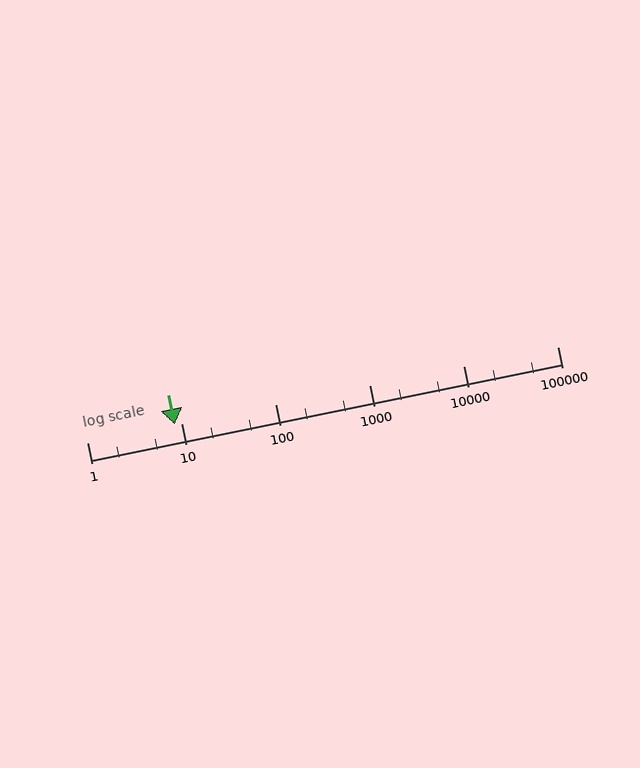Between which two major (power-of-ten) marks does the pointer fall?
The pointer is between 1 and 10.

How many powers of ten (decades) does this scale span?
The scale spans 5 decades, from 1 to 100000.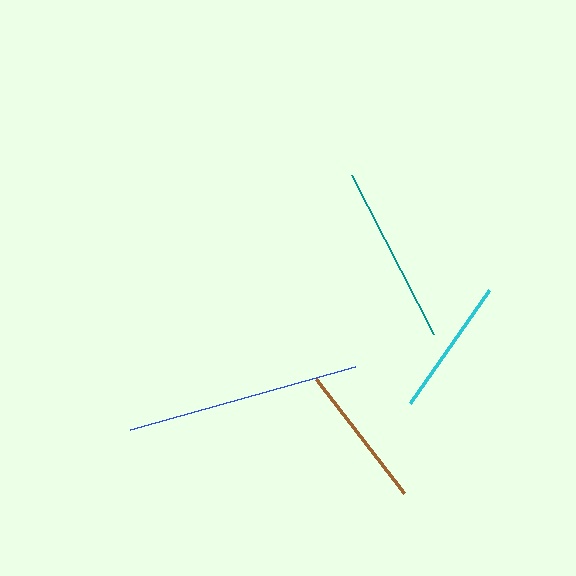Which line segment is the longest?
The blue line is the longest at approximately 234 pixels.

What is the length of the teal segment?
The teal segment is approximately 179 pixels long.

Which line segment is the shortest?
The cyan line is the shortest at approximately 138 pixels.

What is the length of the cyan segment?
The cyan segment is approximately 138 pixels long.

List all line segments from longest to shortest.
From longest to shortest: blue, teal, brown, cyan.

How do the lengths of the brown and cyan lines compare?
The brown and cyan lines are approximately the same length.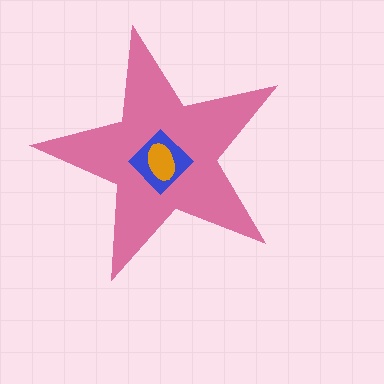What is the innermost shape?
The orange ellipse.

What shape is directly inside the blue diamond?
The orange ellipse.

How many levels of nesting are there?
3.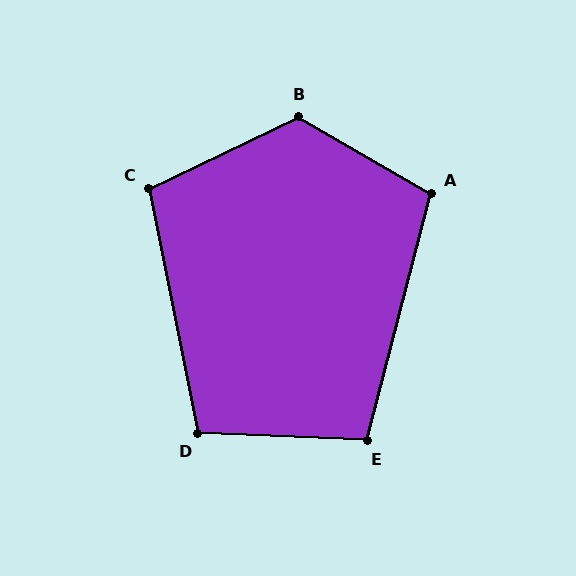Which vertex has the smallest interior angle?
E, at approximately 102 degrees.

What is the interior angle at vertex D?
Approximately 104 degrees (obtuse).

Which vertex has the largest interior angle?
B, at approximately 124 degrees.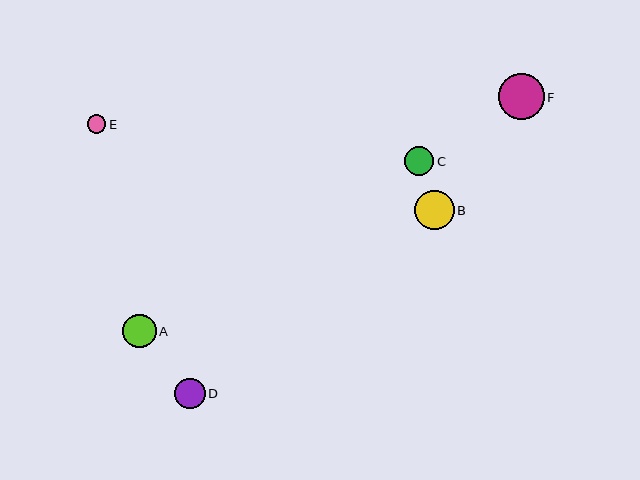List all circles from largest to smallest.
From largest to smallest: F, B, A, D, C, E.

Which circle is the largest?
Circle F is the largest with a size of approximately 46 pixels.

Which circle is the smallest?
Circle E is the smallest with a size of approximately 19 pixels.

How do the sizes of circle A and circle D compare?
Circle A and circle D are approximately the same size.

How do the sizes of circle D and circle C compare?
Circle D and circle C are approximately the same size.